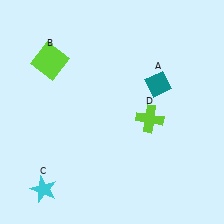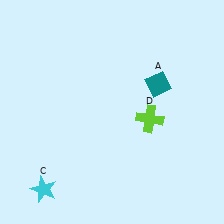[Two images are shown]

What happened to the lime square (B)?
The lime square (B) was removed in Image 2. It was in the top-left area of Image 1.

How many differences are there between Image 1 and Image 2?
There is 1 difference between the two images.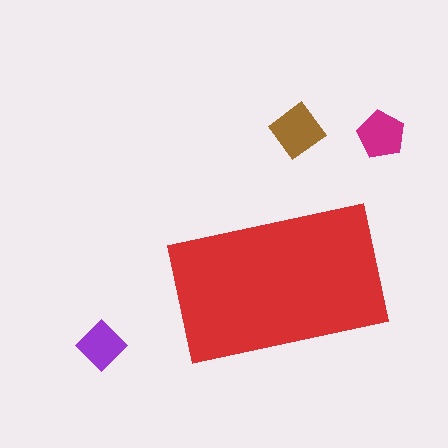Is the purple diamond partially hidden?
No, the purple diamond is fully visible.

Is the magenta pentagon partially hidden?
No, the magenta pentagon is fully visible.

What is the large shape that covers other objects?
A red rectangle.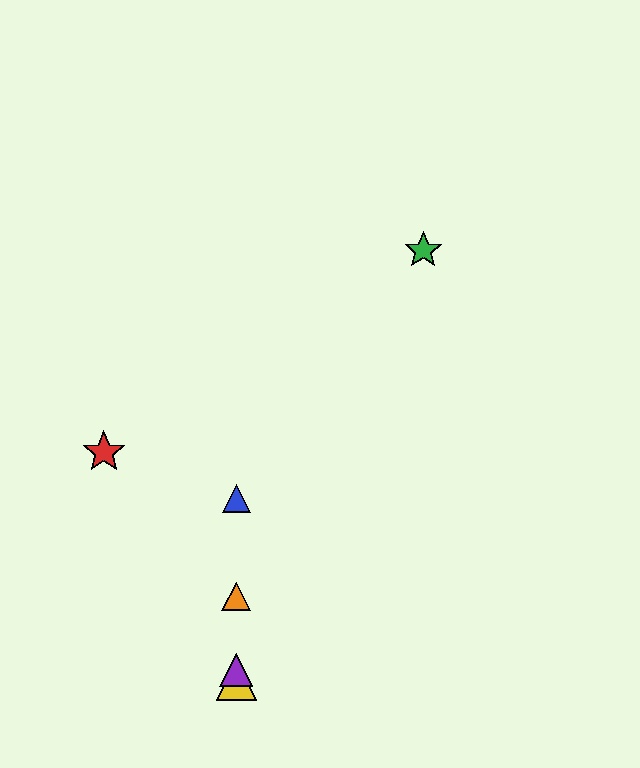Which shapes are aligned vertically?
The blue triangle, the yellow triangle, the purple triangle, the orange triangle are aligned vertically.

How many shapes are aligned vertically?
4 shapes (the blue triangle, the yellow triangle, the purple triangle, the orange triangle) are aligned vertically.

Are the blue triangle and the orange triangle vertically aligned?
Yes, both are at x≈236.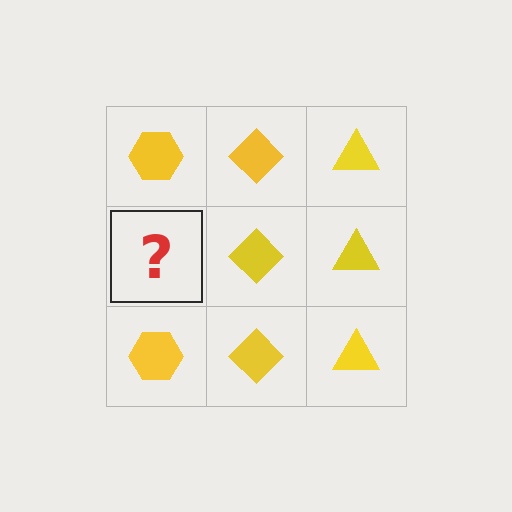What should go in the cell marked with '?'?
The missing cell should contain a yellow hexagon.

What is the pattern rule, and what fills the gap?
The rule is that each column has a consistent shape. The gap should be filled with a yellow hexagon.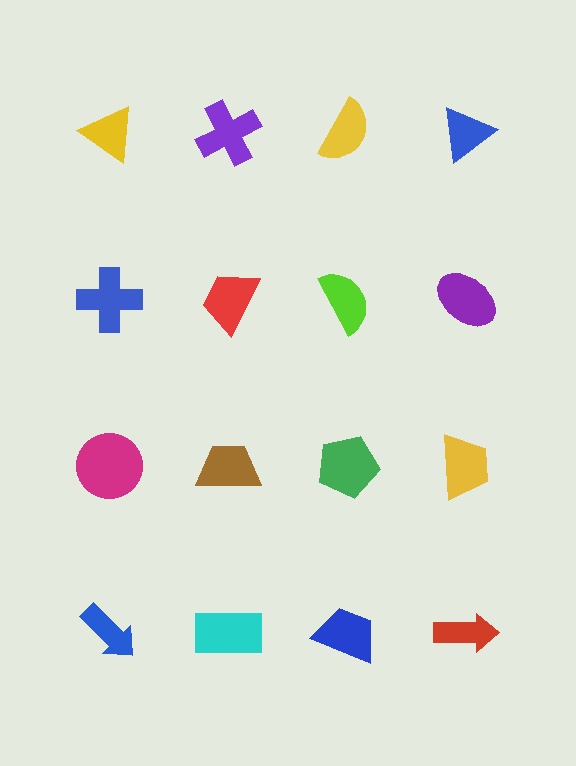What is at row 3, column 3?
A green pentagon.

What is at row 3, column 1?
A magenta circle.